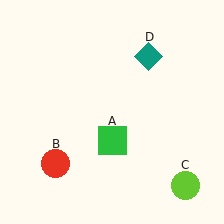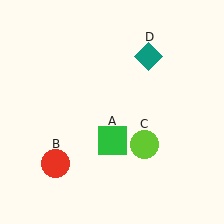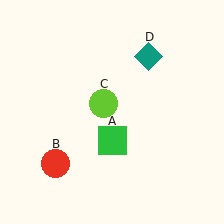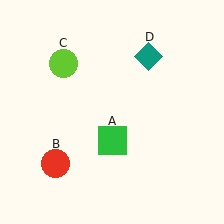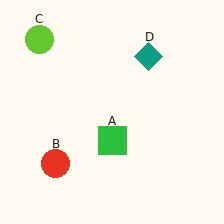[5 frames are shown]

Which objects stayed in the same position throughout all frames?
Green square (object A) and red circle (object B) and teal diamond (object D) remained stationary.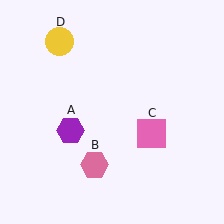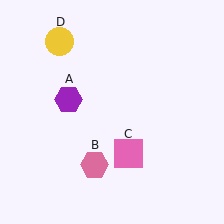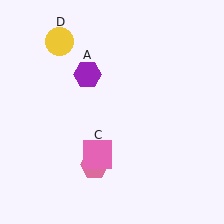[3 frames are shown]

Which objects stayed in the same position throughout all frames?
Pink hexagon (object B) and yellow circle (object D) remained stationary.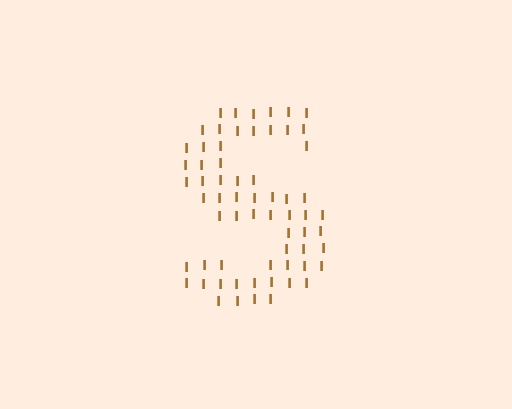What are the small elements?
The small elements are letter I's.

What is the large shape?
The large shape is the letter S.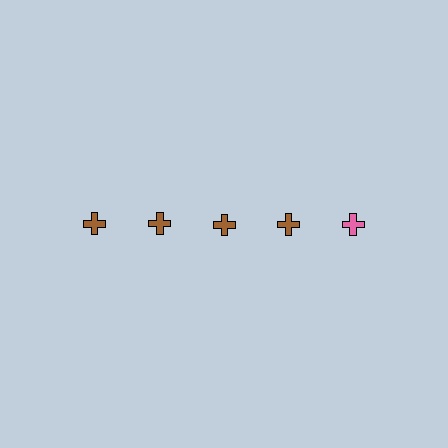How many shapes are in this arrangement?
There are 5 shapes arranged in a grid pattern.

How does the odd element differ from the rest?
It has a different color: pink instead of brown.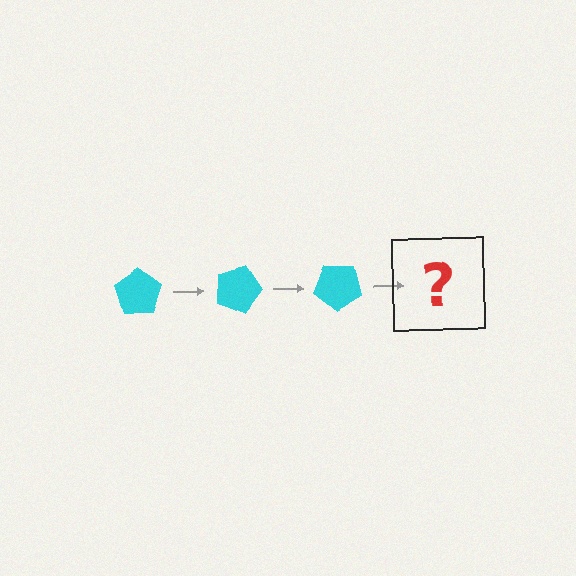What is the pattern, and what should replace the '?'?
The pattern is that the pentagon rotates 20 degrees each step. The '?' should be a cyan pentagon rotated 60 degrees.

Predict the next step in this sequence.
The next step is a cyan pentagon rotated 60 degrees.